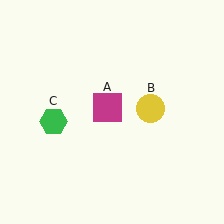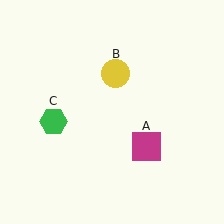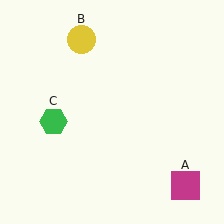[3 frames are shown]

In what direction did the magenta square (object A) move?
The magenta square (object A) moved down and to the right.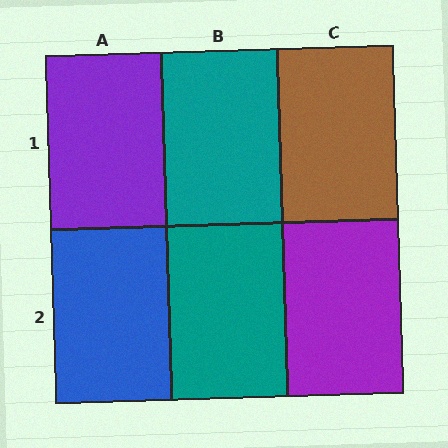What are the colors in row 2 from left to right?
Blue, teal, purple.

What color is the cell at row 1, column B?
Teal.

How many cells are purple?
2 cells are purple.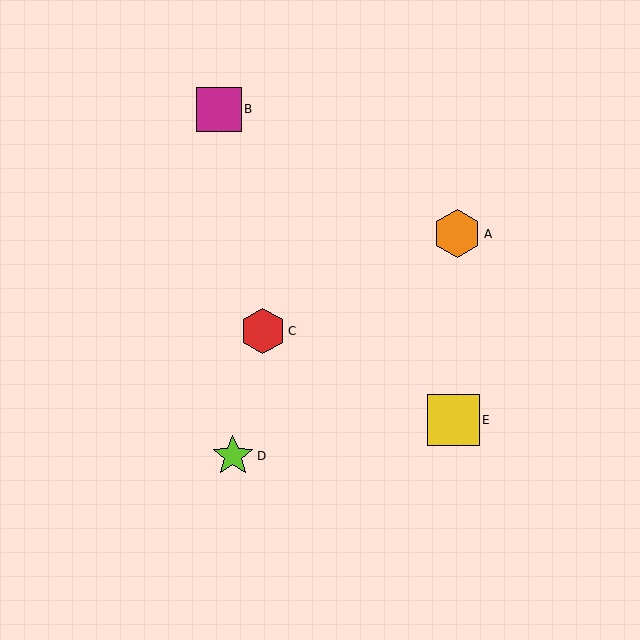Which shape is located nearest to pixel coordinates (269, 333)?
The red hexagon (labeled C) at (263, 331) is nearest to that location.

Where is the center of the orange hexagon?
The center of the orange hexagon is at (457, 234).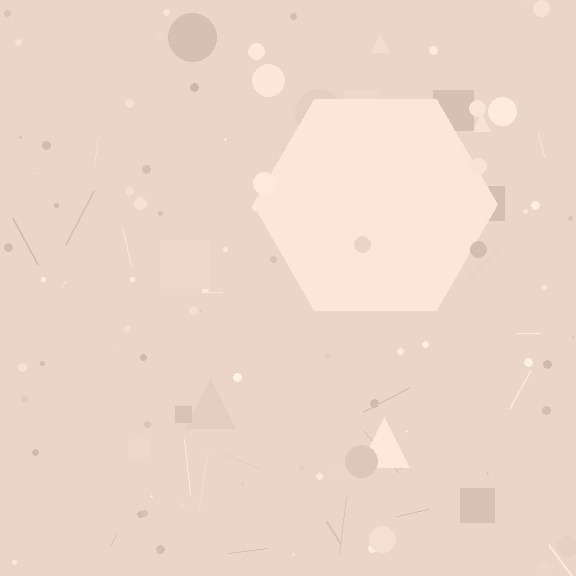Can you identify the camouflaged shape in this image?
The camouflaged shape is a hexagon.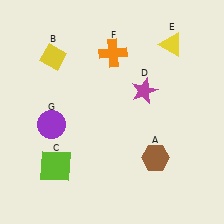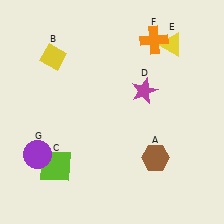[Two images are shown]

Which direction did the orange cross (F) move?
The orange cross (F) moved right.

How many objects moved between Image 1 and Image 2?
2 objects moved between the two images.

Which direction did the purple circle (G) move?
The purple circle (G) moved down.